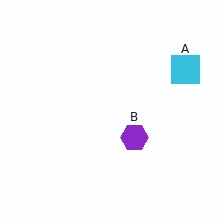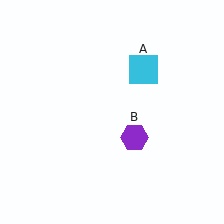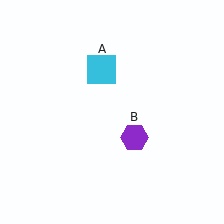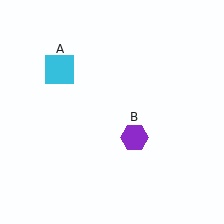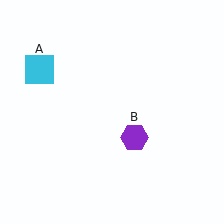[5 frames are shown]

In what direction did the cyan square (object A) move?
The cyan square (object A) moved left.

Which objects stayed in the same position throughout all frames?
Purple hexagon (object B) remained stationary.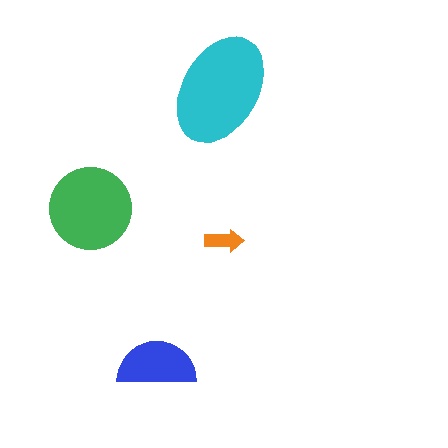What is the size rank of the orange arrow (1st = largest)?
4th.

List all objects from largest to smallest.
The cyan ellipse, the green circle, the blue semicircle, the orange arrow.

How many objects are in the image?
There are 4 objects in the image.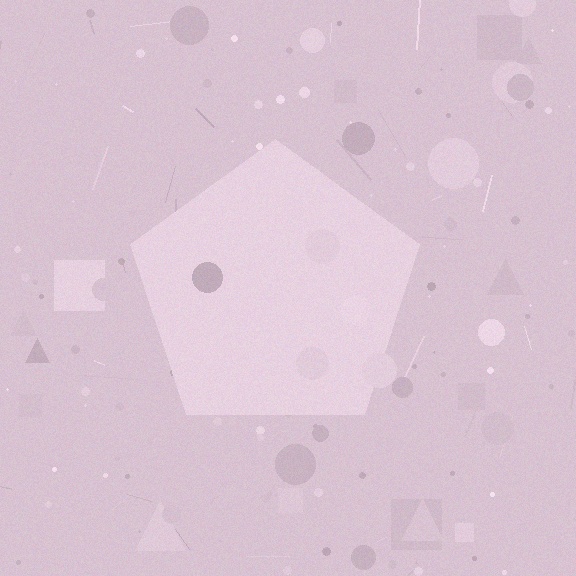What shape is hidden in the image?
A pentagon is hidden in the image.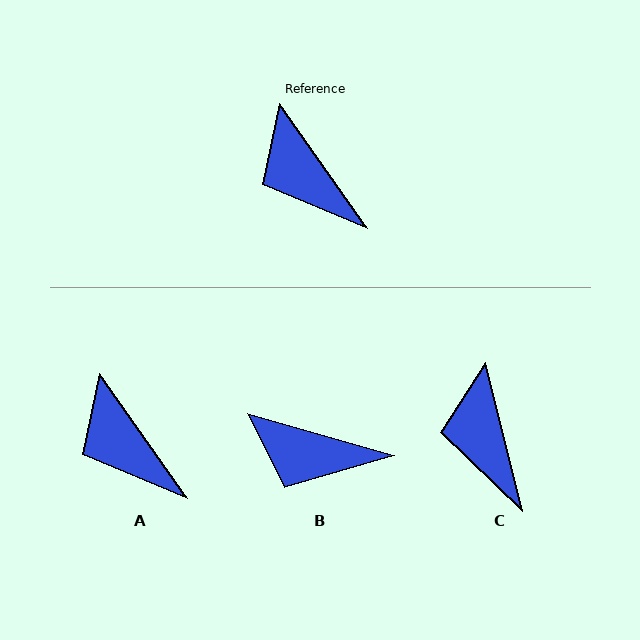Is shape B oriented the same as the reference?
No, it is off by about 39 degrees.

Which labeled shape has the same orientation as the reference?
A.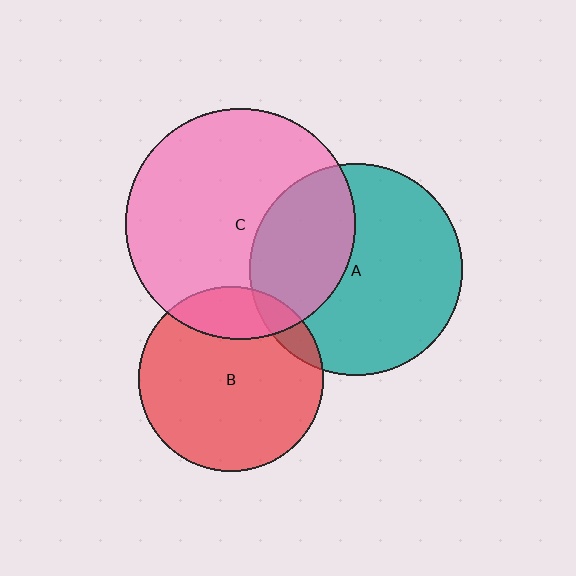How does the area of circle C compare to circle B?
Approximately 1.6 times.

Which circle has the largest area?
Circle C (pink).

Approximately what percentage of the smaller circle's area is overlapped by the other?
Approximately 20%.